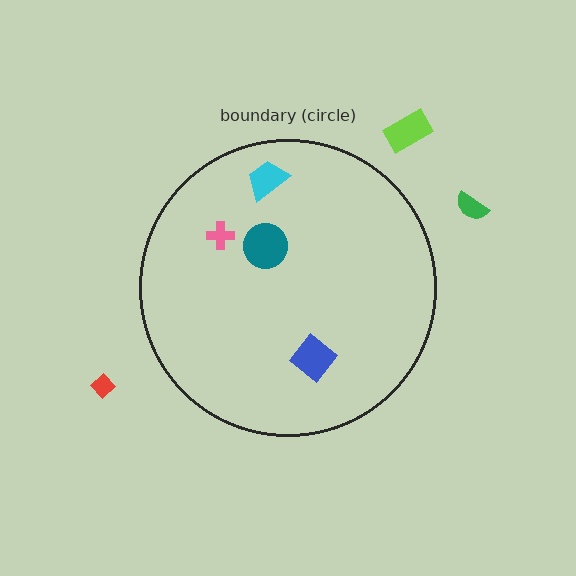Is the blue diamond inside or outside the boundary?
Inside.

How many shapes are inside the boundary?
4 inside, 3 outside.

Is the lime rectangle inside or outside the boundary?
Outside.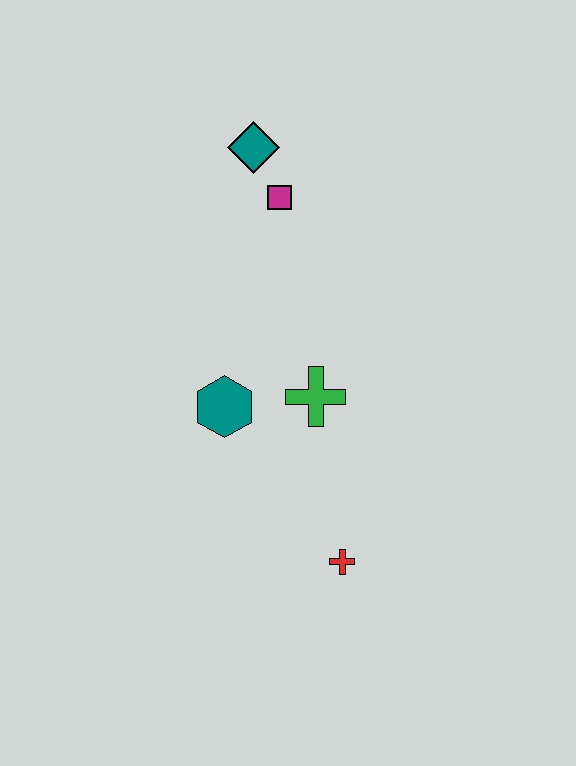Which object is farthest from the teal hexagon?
The teal diamond is farthest from the teal hexagon.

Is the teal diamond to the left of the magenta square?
Yes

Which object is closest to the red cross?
The green cross is closest to the red cross.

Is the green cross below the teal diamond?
Yes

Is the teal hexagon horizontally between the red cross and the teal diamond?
No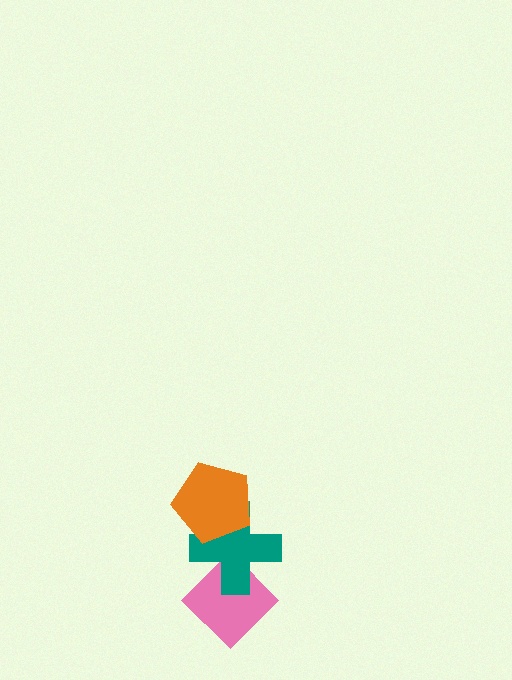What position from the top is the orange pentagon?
The orange pentagon is 1st from the top.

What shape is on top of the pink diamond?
The teal cross is on top of the pink diamond.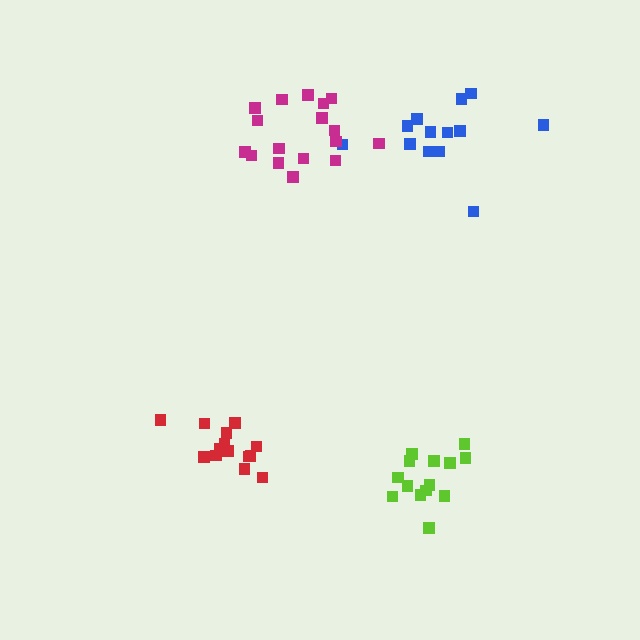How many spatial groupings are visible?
There are 4 spatial groupings.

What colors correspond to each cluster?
The clusters are colored: red, blue, magenta, lime.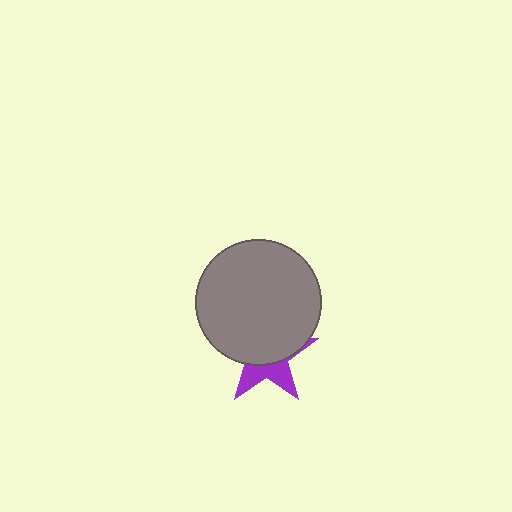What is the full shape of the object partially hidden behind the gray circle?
The partially hidden object is a purple star.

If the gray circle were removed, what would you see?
You would see the complete purple star.